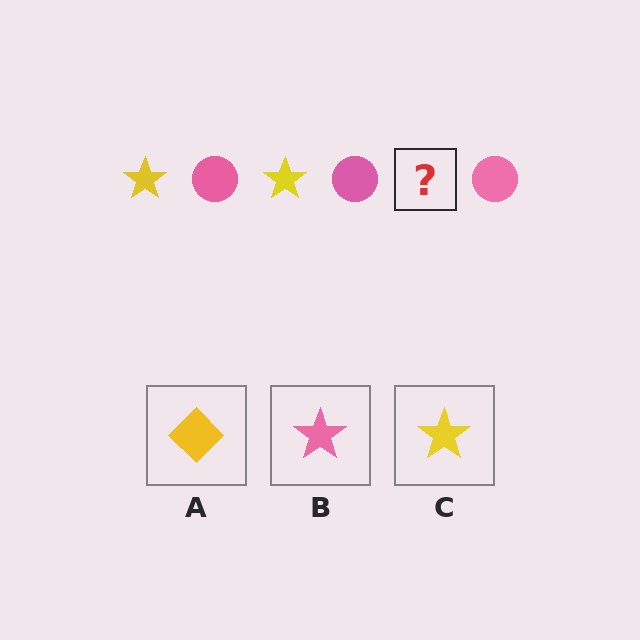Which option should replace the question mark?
Option C.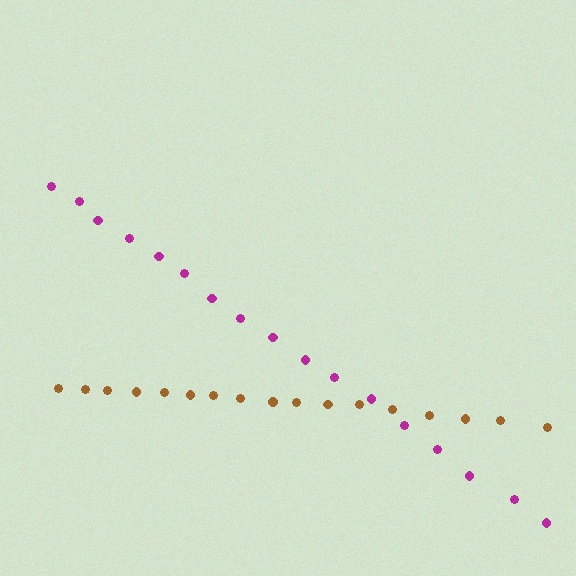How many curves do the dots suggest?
There are 2 distinct paths.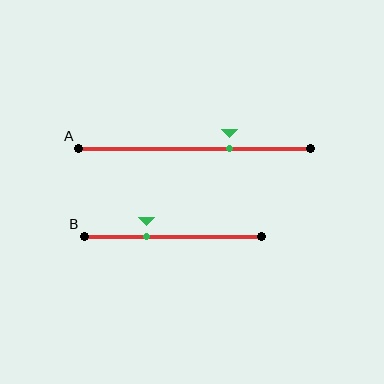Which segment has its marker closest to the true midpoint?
Segment A has its marker closest to the true midpoint.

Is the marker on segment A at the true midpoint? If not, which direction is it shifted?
No, the marker on segment A is shifted to the right by about 15% of the segment length.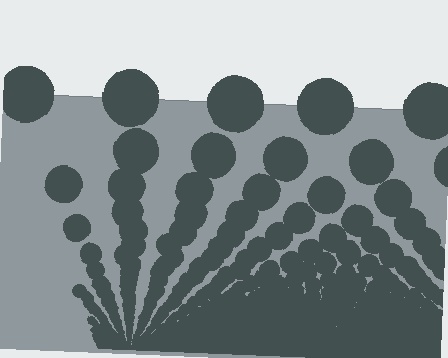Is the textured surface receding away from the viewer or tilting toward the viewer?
The surface appears to tilt toward the viewer. Texture elements get larger and sparser toward the top.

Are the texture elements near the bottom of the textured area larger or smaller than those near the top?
Smaller. The gradient is inverted — elements near the bottom are smaller and denser.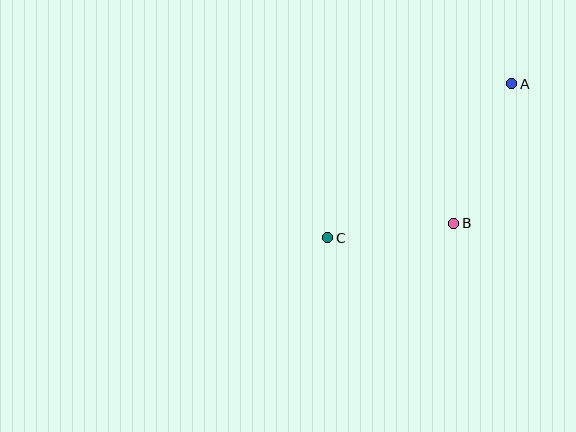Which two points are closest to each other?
Points B and C are closest to each other.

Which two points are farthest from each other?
Points A and C are farthest from each other.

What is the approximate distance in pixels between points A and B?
The distance between A and B is approximately 151 pixels.